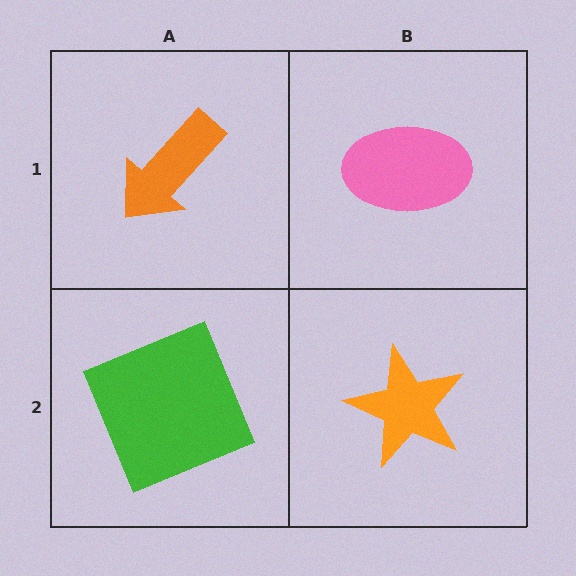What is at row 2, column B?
An orange star.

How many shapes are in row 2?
2 shapes.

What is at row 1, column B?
A pink ellipse.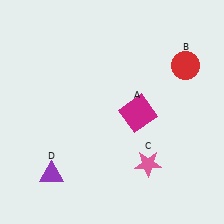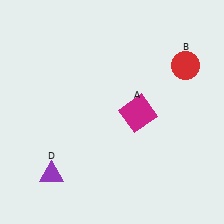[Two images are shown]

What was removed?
The pink star (C) was removed in Image 2.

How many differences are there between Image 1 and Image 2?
There is 1 difference between the two images.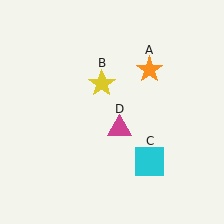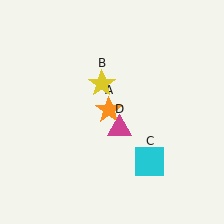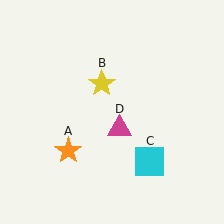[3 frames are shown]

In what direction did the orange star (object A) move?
The orange star (object A) moved down and to the left.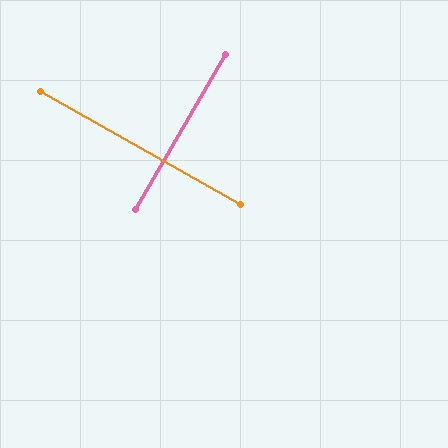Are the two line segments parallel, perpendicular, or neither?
Perpendicular — they meet at approximately 90°.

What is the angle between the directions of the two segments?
Approximately 90 degrees.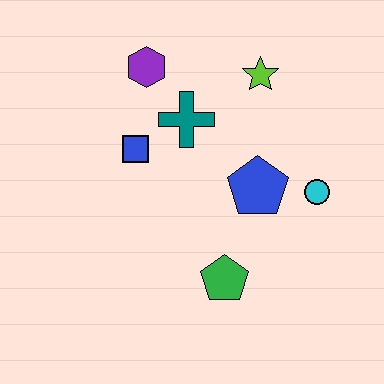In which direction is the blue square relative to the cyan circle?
The blue square is to the left of the cyan circle.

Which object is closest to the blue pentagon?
The cyan circle is closest to the blue pentagon.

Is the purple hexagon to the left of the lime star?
Yes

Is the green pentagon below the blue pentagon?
Yes